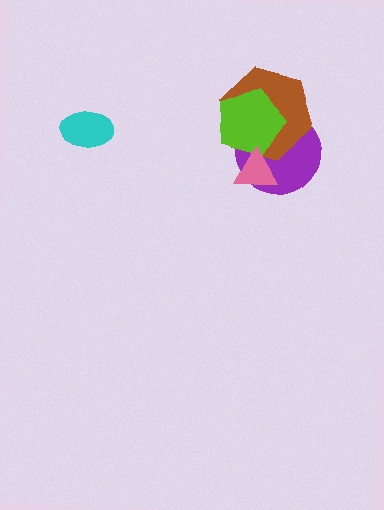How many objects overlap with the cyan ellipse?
0 objects overlap with the cyan ellipse.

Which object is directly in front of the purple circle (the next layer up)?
The brown hexagon is directly in front of the purple circle.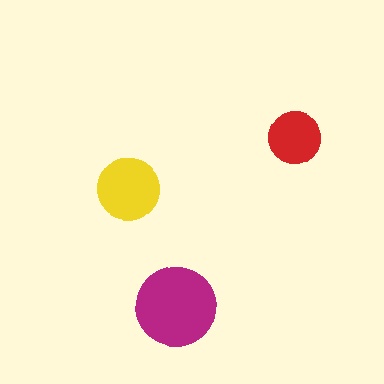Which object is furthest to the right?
The red circle is rightmost.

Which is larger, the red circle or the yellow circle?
The yellow one.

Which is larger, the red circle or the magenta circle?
The magenta one.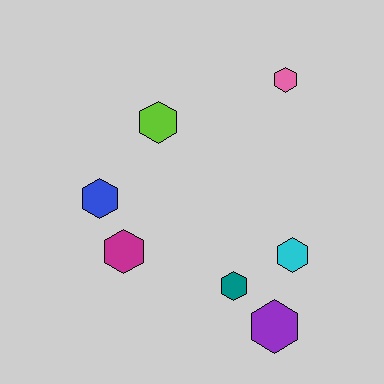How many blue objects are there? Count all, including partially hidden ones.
There is 1 blue object.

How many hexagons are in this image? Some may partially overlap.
There are 7 hexagons.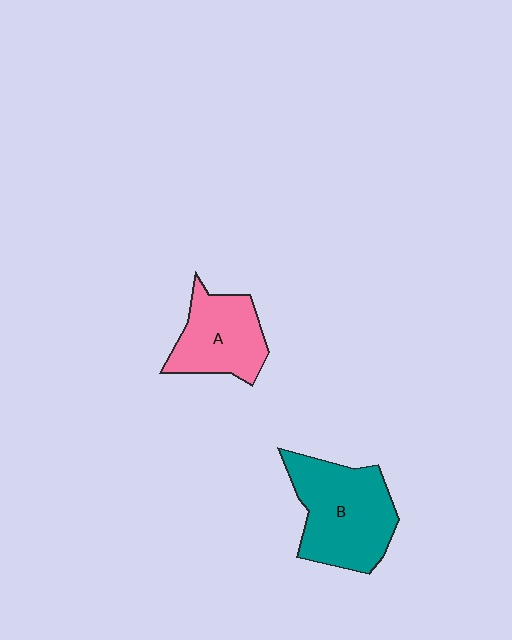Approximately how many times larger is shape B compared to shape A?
Approximately 1.4 times.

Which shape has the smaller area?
Shape A (pink).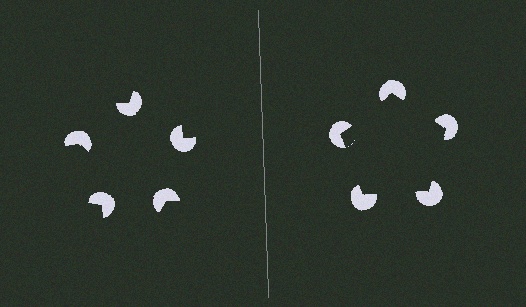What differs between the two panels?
The pac-man discs are positioned identically on both sides; only the wedge orientations differ. On the right they align to a pentagon; on the left they are misaligned.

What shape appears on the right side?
An illusory pentagon.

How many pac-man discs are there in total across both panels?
10 — 5 on each side.